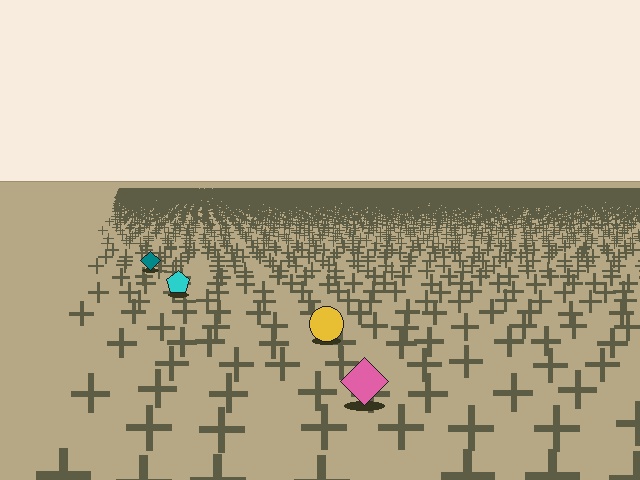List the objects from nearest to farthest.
From nearest to farthest: the pink diamond, the yellow circle, the cyan pentagon, the teal diamond.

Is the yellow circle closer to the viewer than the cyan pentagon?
Yes. The yellow circle is closer — you can tell from the texture gradient: the ground texture is coarser near it.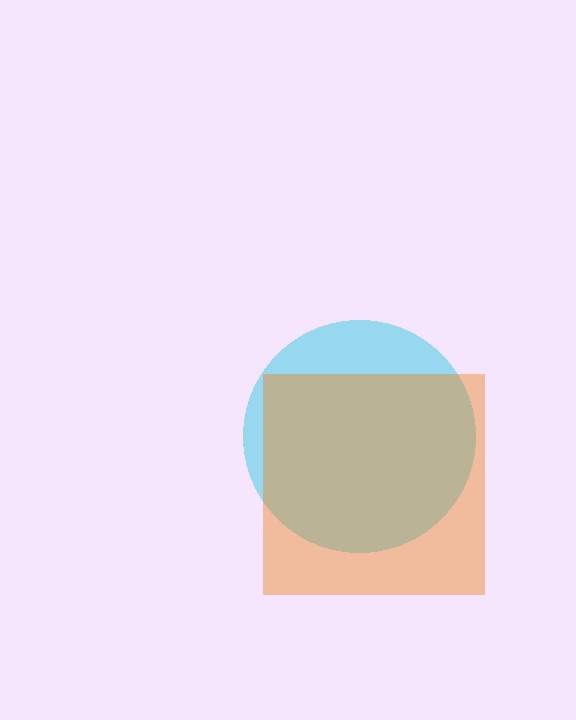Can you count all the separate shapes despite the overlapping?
Yes, there are 2 separate shapes.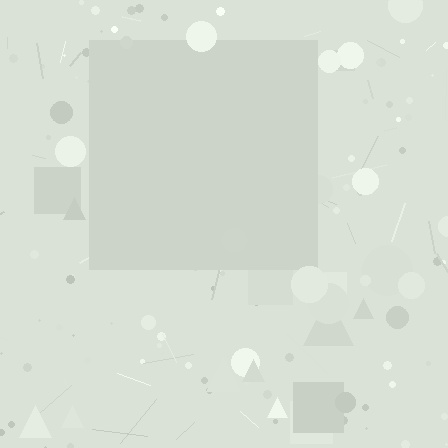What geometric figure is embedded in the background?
A square is embedded in the background.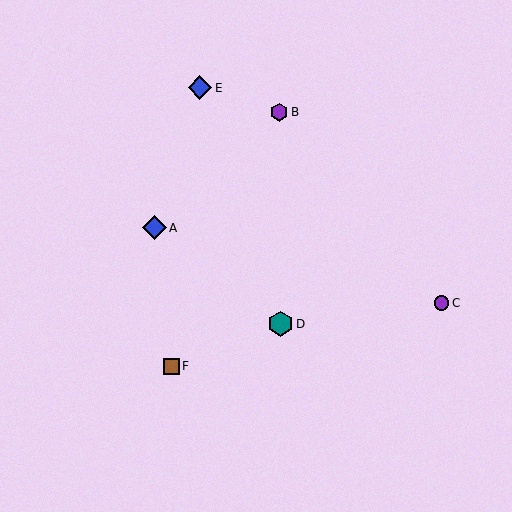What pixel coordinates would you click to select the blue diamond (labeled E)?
Click at (200, 88) to select the blue diamond E.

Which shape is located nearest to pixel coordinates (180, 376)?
The brown square (labeled F) at (171, 366) is nearest to that location.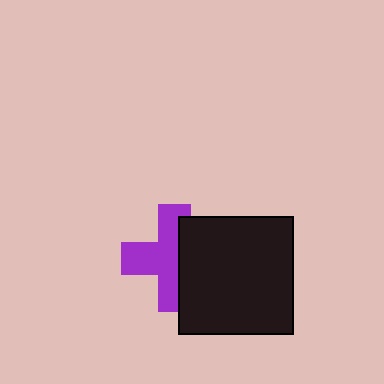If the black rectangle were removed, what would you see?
You would see the complete purple cross.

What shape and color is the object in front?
The object in front is a black rectangle.